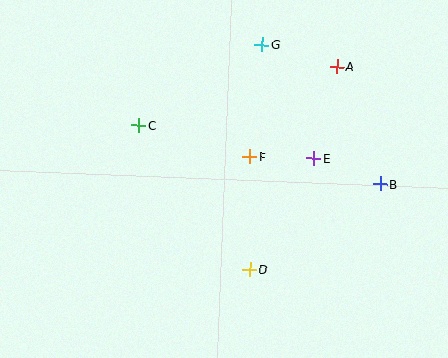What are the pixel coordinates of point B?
Point B is at (380, 184).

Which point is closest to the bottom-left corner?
Point D is closest to the bottom-left corner.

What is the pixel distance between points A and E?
The distance between A and E is 95 pixels.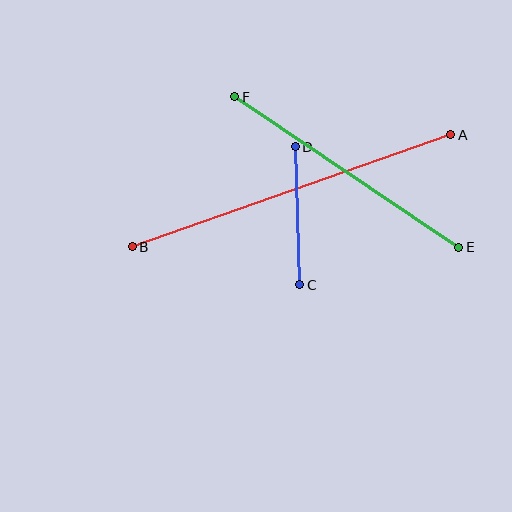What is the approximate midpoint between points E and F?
The midpoint is at approximately (347, 172) pixels.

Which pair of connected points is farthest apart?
Points A and B are farthest apart.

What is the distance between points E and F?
The distance is approximately 270 pixels.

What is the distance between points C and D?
The distance is approximately 138 pixels.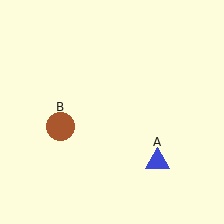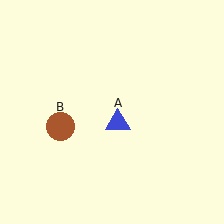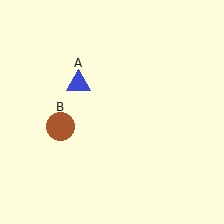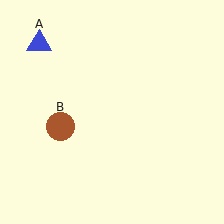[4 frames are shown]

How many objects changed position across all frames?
1 object changed position: blue triangle (object A).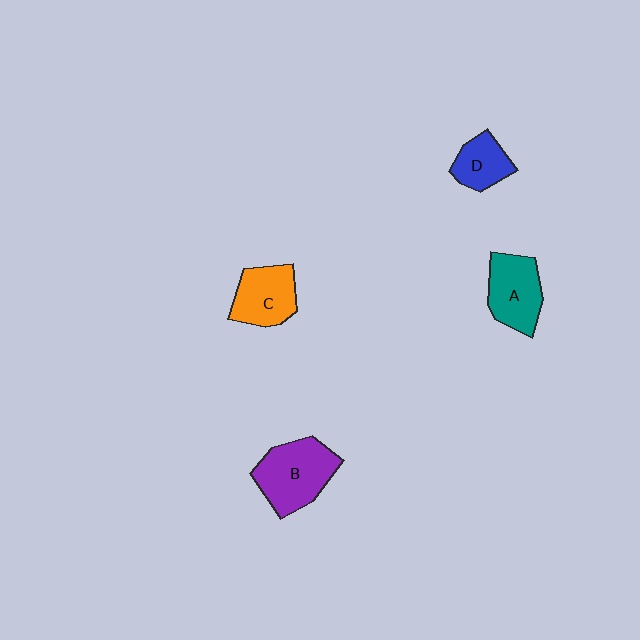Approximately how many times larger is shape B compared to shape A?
Approximately 1.2 times.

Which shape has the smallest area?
Shape D (blue).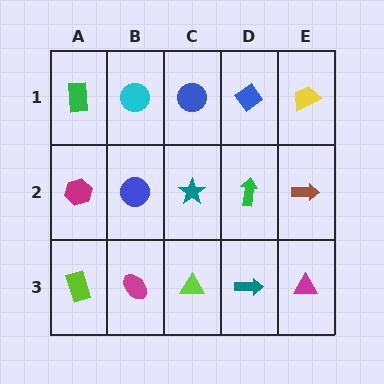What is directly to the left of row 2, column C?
A blue circle.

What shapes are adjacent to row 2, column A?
A green rectangle (row 1, column A), a lime rectangle (row 3, column A), a blue circle (row 2, column B).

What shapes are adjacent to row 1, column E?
A brown arrow (row 2, column E), a blue diamond (row 1, column D).